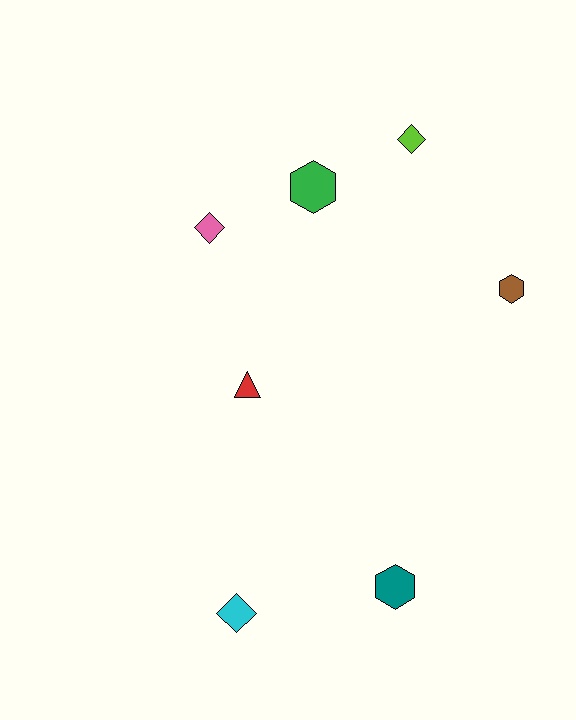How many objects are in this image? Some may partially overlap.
There are 7 objects.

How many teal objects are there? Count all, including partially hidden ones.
There is 1 teal object.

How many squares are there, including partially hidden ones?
There are no squares.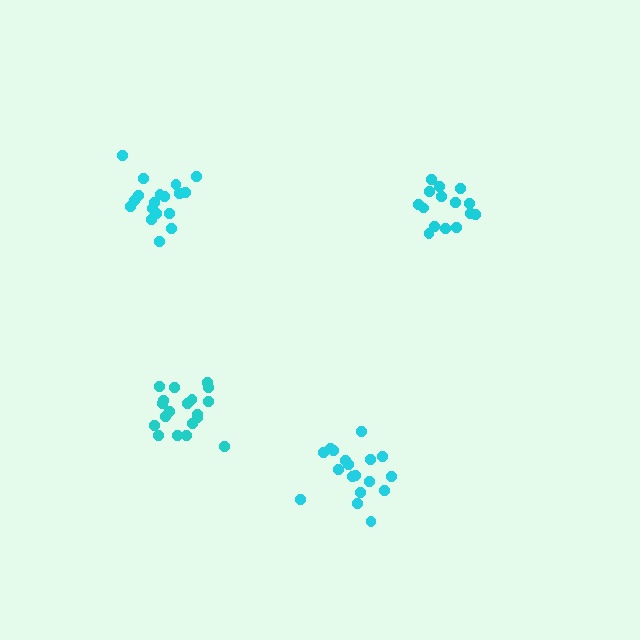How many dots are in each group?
Group 1: 15 dots, Group 2: 19 dots, Group 3: 18 dots, Group 4: 19 dots (71 total).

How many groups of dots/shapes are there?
There are 4 groups.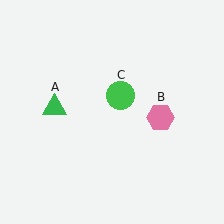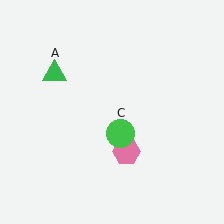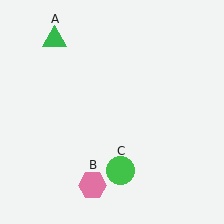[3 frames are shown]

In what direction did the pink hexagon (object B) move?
The pink hexagon (object B) moved down and to the left.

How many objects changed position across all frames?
3 objects changed position: green triangle (object A), pink hexagon (object B), green circle (object C).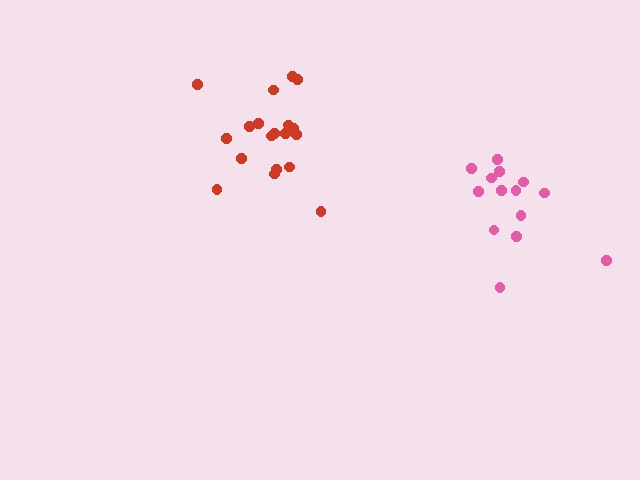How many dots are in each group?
Group 1: 19 dots, Group 2: 14 dots (33 total).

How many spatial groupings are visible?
There are 2 spatial groupings.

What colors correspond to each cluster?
The clusters are colored: red, pink.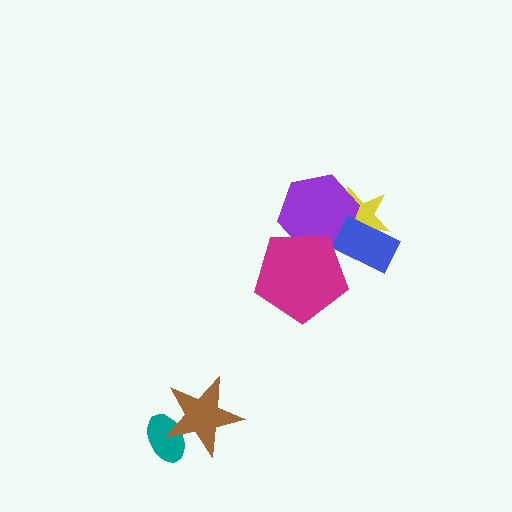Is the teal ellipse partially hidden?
Yes, it is partially covered by another shape.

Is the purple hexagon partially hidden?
Yes, it is partially covered by another shape.